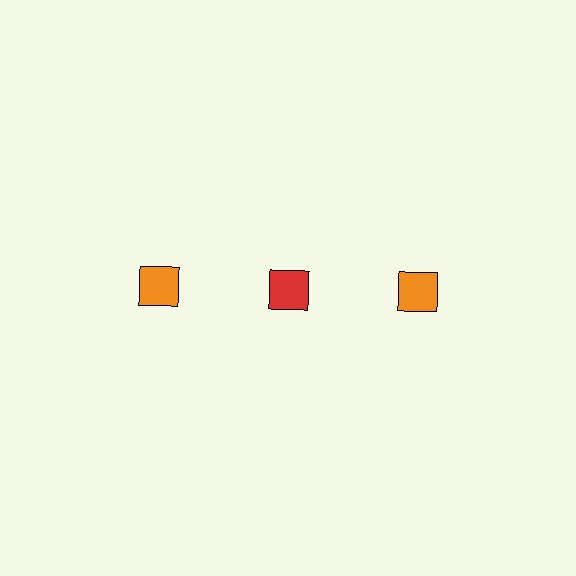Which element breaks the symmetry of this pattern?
The red square in the top row, second from left column breaks the symmetry. All other shapes are orange squares.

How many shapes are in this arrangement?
There are 3 shapes arranged in a grid pattern.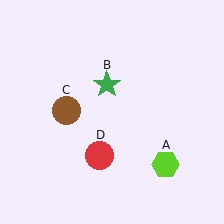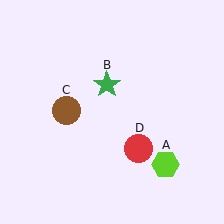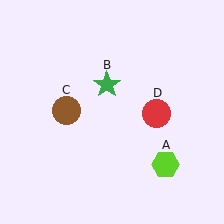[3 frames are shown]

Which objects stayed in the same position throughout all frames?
Lime hexagon (object A) and green star (object B) and brown circle (object C) remained stationary.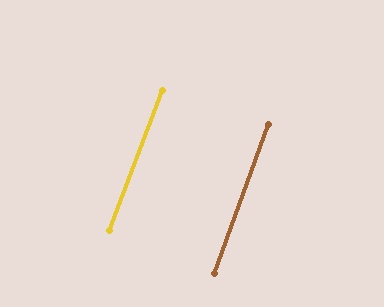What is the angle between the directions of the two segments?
Approximately 0 degrees.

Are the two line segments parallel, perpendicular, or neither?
Parallel — their directions differ by only 0.4°.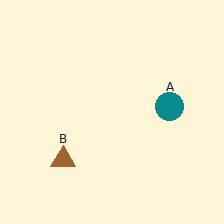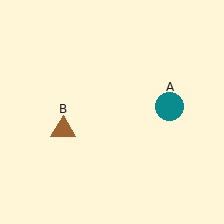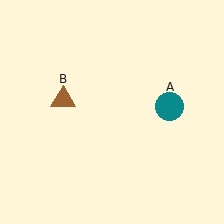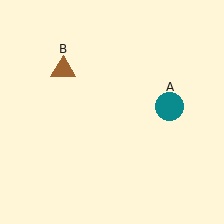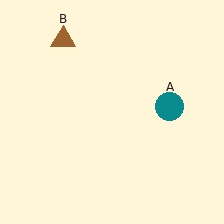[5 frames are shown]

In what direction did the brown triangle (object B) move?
The brown triangle (object B) moved up.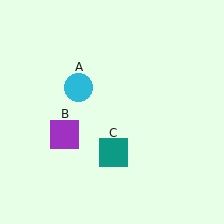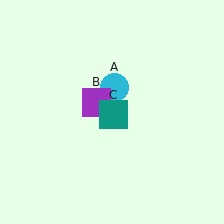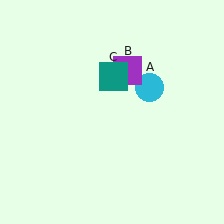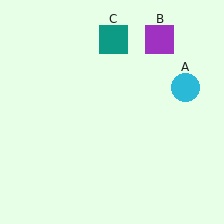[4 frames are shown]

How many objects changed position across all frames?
3 objects changed position: cyan circle (object A), purple square (object B), teal square (object C).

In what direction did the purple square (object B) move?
The purple square (object B) moved up and to the right.